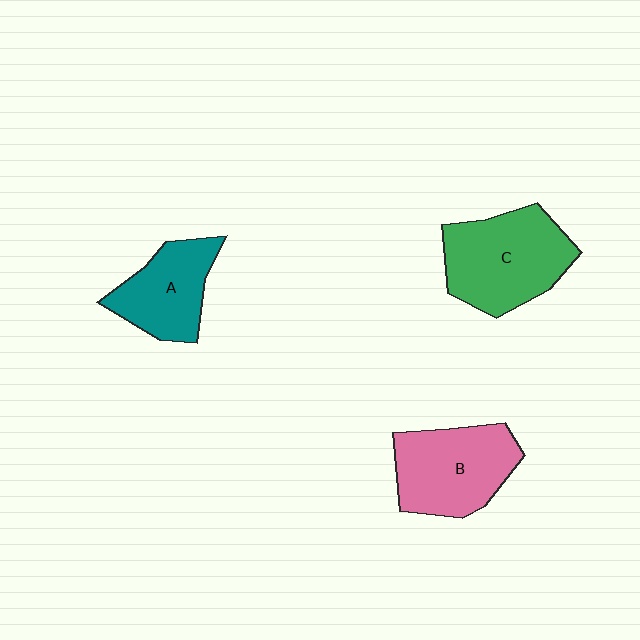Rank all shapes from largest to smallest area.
From largest to smallest: C (green), B (pink), A (teal).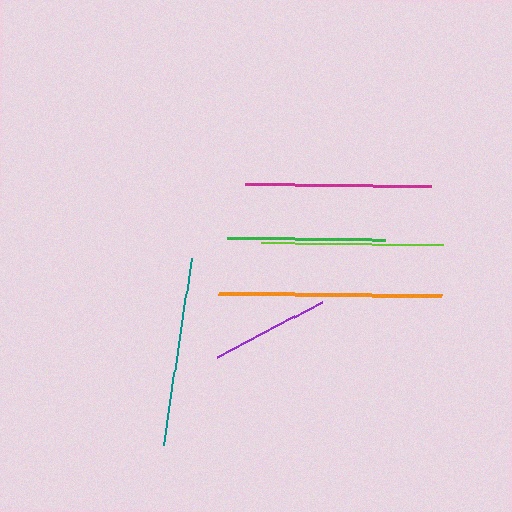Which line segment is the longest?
The orange line is the longest at approximately 223 pixels.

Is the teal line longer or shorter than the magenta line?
The teal line is longer than the magenta line.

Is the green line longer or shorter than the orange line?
The orange line is longer than the green line.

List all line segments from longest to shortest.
From longest to shortest: orange, teal, magenta, lime, green, purple.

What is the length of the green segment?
The green segment is approximately 158 pixels long.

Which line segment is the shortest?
The purple line is the shortest at approximately 118 pixels.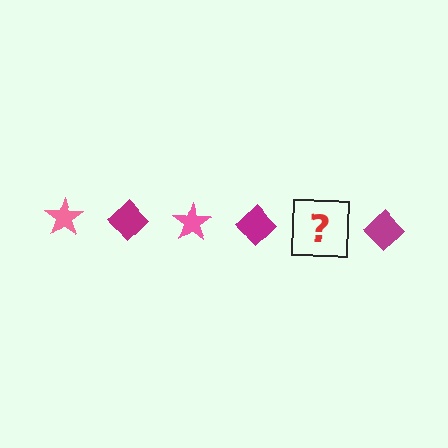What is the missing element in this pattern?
The missing element is a pink star.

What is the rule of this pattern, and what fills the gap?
The rule is that the pattern alternates between pink star and magenta diamond. The gap should be filled with a pink star.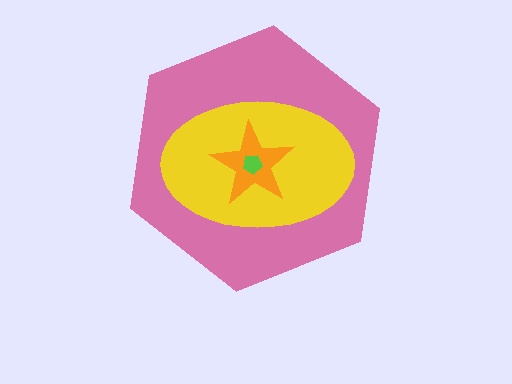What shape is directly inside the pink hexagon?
The yellow ellipse.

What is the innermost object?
The lime pentagon.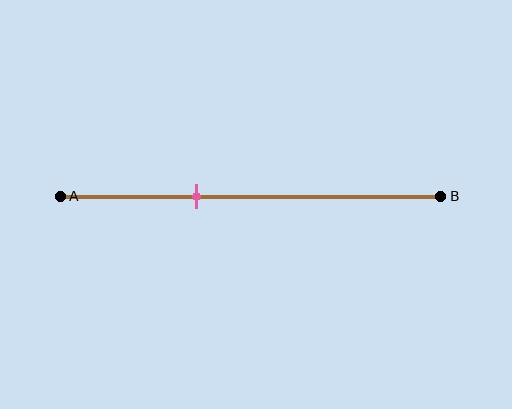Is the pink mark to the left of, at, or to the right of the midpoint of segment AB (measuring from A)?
The pink mark is to the left of the midpoint of segment AB.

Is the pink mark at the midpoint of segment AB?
No, the mark is at about 35% from A, not at the 50% midpoint.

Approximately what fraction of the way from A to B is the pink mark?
The pink mark is approximately 35% of the way from A to B.